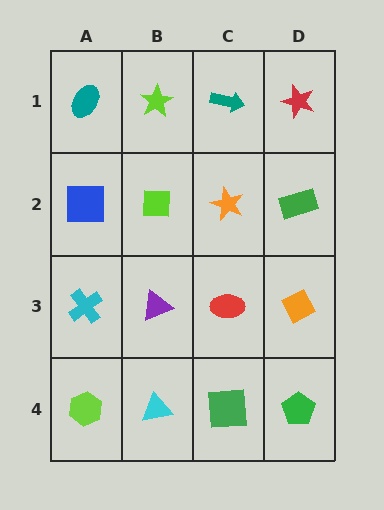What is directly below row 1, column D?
A green rectangle.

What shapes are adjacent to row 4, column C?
A red ellipse (row 3, column C), a cyan triangle (row 4, column B), a green pentagon (row 4, column D).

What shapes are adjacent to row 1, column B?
A lime square (row 2, column B), a teal ellipse (row 1, column A), a teal arrow (row 1, column C).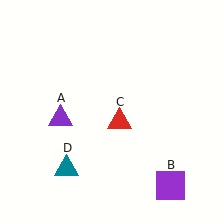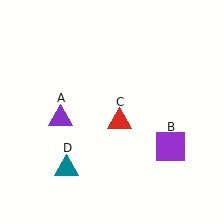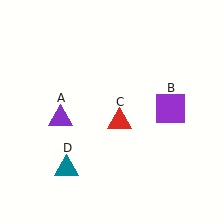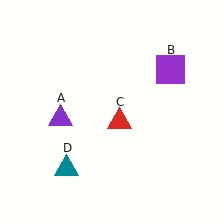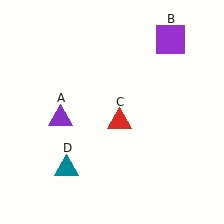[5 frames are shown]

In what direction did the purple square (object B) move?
The purple square (object B) moved up.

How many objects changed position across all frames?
1 object changed position: purple square (object B).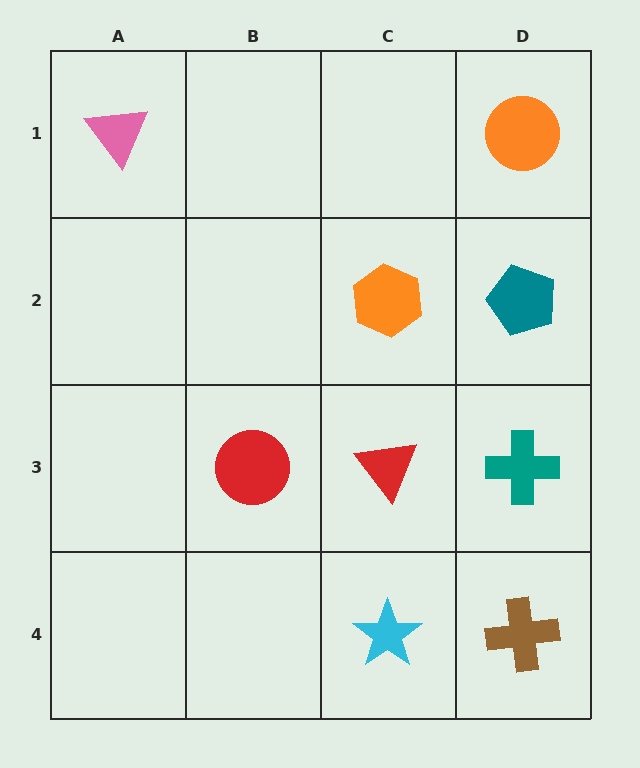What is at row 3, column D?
A teal cross.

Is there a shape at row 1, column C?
No, that cell is empty.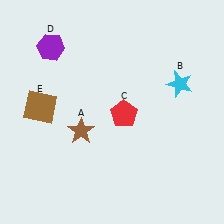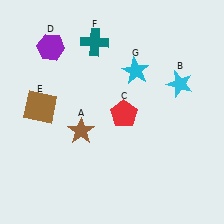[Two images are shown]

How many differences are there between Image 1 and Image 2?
There are 2 differences between the two images.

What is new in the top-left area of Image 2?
A teal cross (F) was added in the top-left area of Image 2.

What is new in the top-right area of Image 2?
A cyan star (G) was added in the top-right area of Image 2.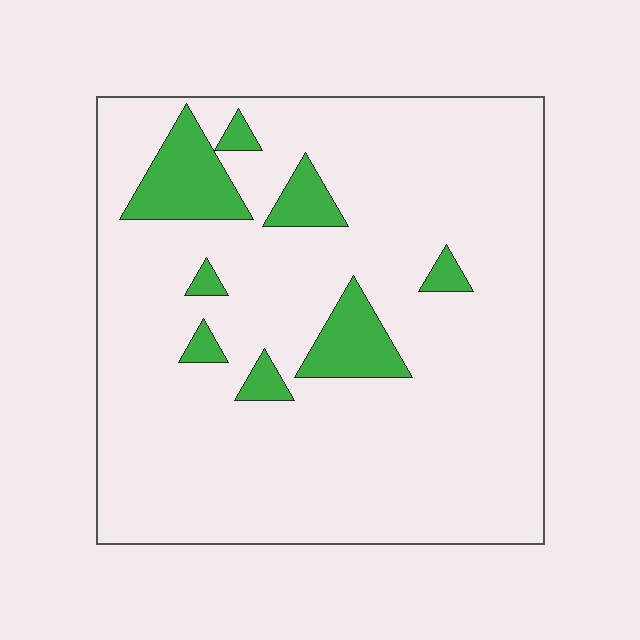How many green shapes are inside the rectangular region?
8.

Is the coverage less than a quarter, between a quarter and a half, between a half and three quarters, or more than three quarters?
Less than a quarter.